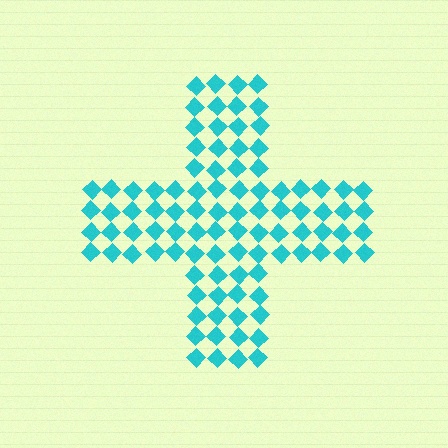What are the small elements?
The small elements are diamonds.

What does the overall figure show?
The overall figure shows a cross.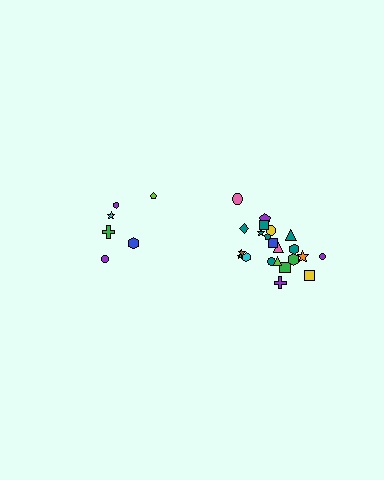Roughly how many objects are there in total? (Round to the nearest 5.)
Roughly 30 objects in total.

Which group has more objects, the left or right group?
The right group.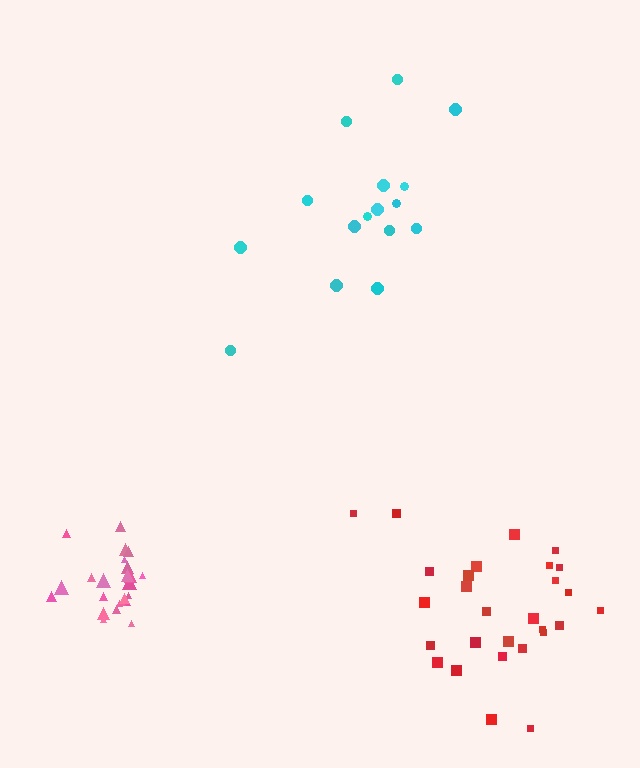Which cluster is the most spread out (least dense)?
Cyan.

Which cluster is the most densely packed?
Pink.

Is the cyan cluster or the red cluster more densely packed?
Red.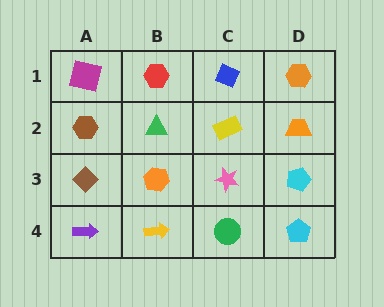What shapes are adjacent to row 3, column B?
A green triangle (row 2, column B), a yellow arrow (row 4, column B), a brown diamond (row 3, column A), a pink star (row 3, column C).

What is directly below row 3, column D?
A cyan pentagon.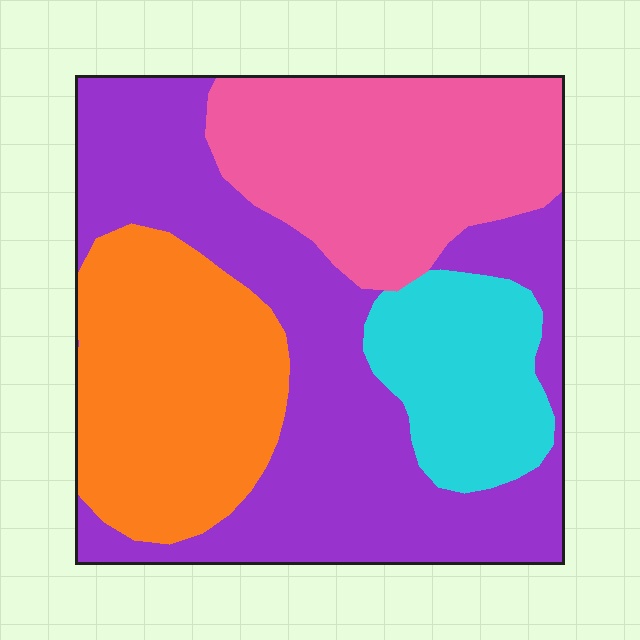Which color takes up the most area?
Purple, at roughly 40%.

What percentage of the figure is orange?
Orange covers about 25% of the figure.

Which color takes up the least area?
Cyan, at roughly 15%.